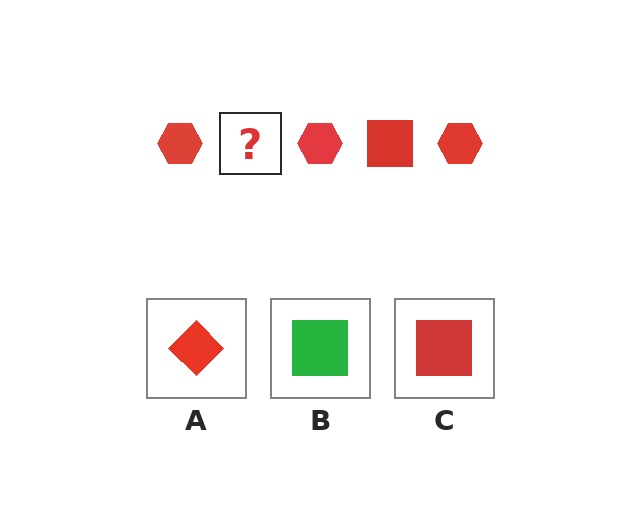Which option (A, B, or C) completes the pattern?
C.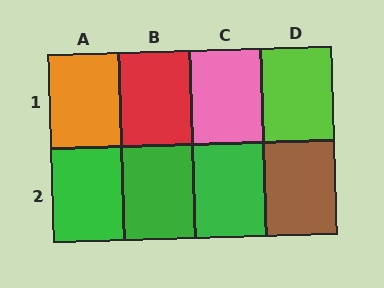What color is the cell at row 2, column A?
Green.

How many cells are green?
3 cells are green.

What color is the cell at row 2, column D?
Brown.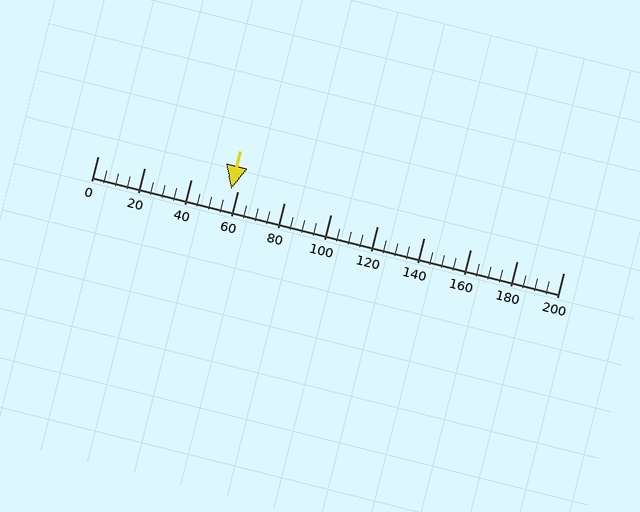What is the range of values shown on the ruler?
The ruler shows values from 0 to 200.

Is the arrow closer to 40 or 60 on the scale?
The arrow is closer to 60.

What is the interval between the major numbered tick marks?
The major tick marks are spaced 20 units apart.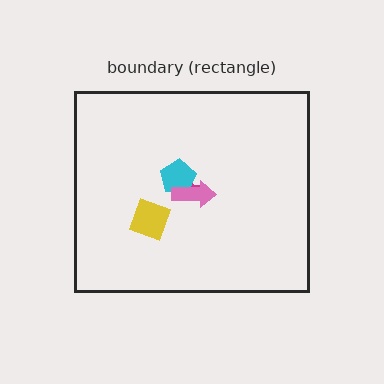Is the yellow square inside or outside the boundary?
Inside.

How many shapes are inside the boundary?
4 inside, 0 outside.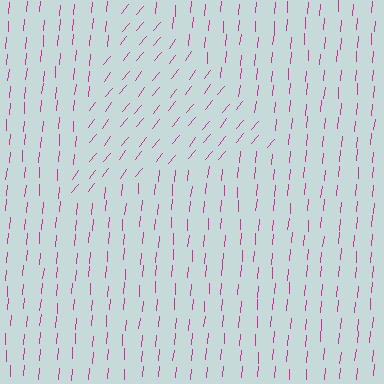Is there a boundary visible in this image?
Yes, there is a texture boundary formed by a change in line orientation.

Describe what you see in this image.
The image is filled with small magenta line segments. A triangle region in the image has lines oriented differently from the surrounding lines, creating a visible texture boundary.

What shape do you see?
I see a triangle.